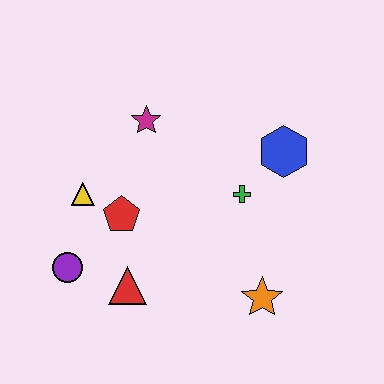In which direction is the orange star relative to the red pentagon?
The orange star is to the right of the red pentagon.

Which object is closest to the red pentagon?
The yellow triangle is closest to the red pentagon.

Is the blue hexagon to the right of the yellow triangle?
Yes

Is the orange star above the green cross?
No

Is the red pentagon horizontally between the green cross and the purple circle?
Yes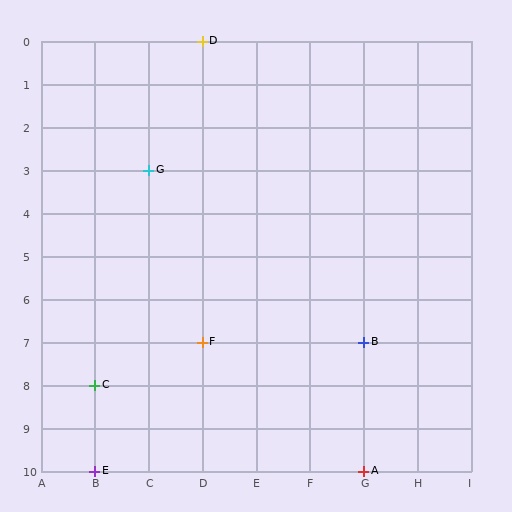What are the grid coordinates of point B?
Point B is at grid coordinates (G, 7).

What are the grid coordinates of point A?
Point A is at grid coordinates (G, 10).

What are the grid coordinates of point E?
Point E is at grid coordinates (B, 10).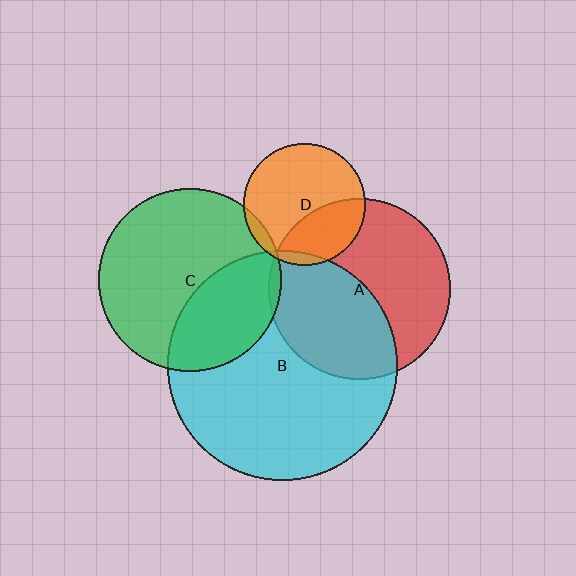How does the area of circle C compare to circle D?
Approximately 2.3 times.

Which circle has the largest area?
Circle B (cyan).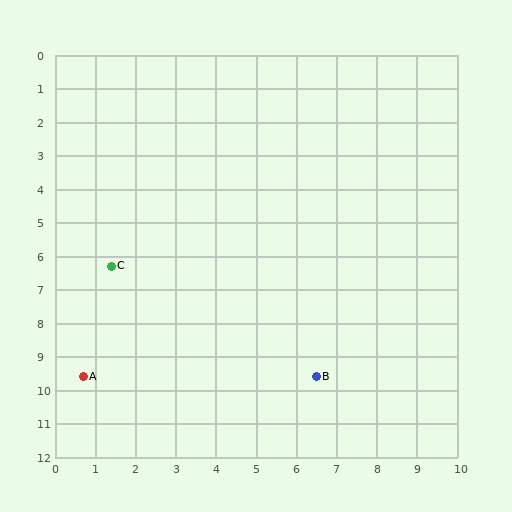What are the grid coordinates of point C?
Point C is at approximately (1.4, 6.3).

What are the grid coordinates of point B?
Point B is at approximately (6.5, 9.6).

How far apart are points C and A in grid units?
Points C and A are about 3.4 grid units apart.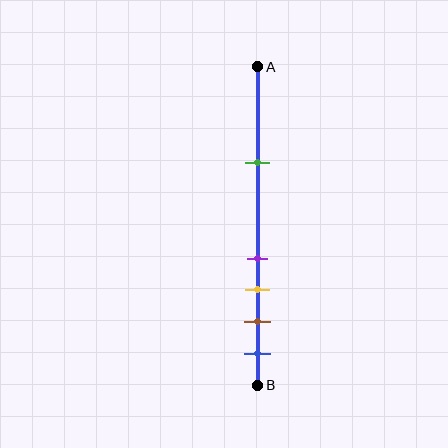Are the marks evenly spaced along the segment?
No, the marks are not evenly spaced.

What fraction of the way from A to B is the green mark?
The green mark is approximately 30% (0.3) of the way from A to B.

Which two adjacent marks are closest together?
The purple and yellow marks are the closest adjacent pair.